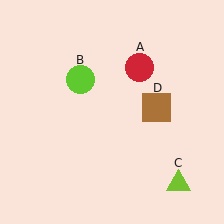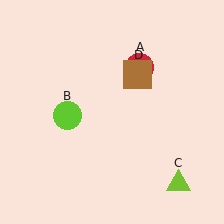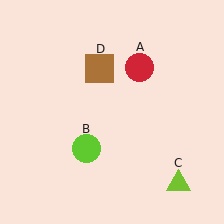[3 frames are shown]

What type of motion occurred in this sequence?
The lime circle (object B), brown square (object D) rotated counterclockwise around the center of the scene.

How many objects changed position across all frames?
2 objects changed position: lime circle (object B), brown square (object D).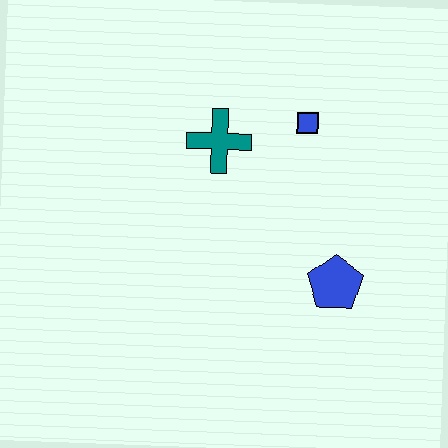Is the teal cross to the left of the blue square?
Yes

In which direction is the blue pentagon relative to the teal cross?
The blue pentagon is below the teal cross.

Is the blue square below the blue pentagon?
No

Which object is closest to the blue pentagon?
The blue square is closest to the blue pentagon.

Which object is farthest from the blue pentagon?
The teal cross is farthest from the blue pentagon.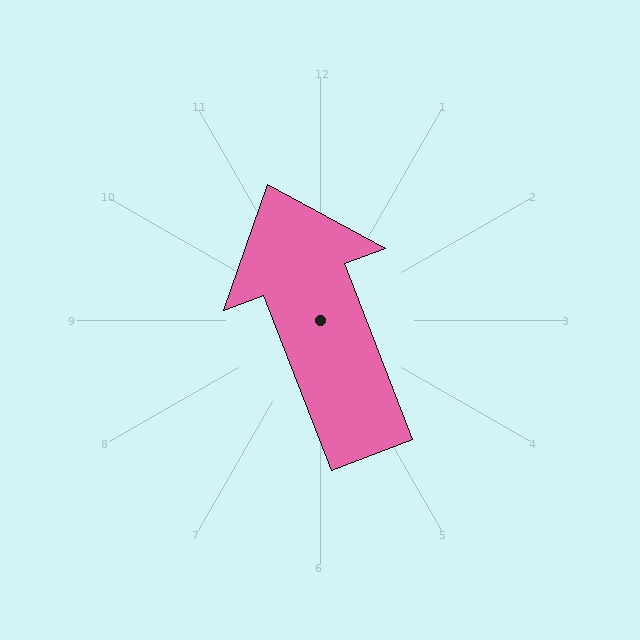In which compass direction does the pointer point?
North.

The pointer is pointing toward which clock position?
Roughly 11 o'clock.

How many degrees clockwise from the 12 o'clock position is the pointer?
Approximately 339 degrees.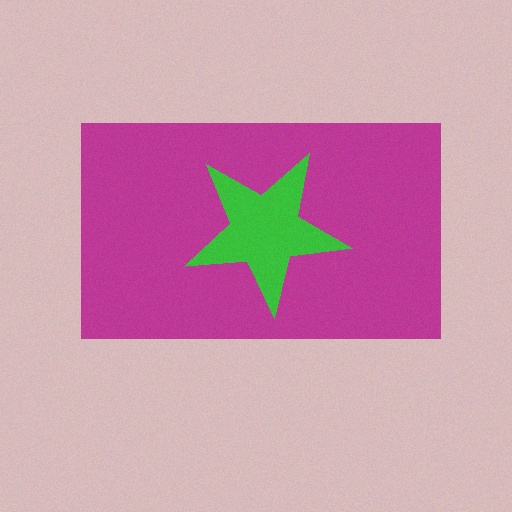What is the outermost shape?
The magenta rectangle.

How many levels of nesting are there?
2.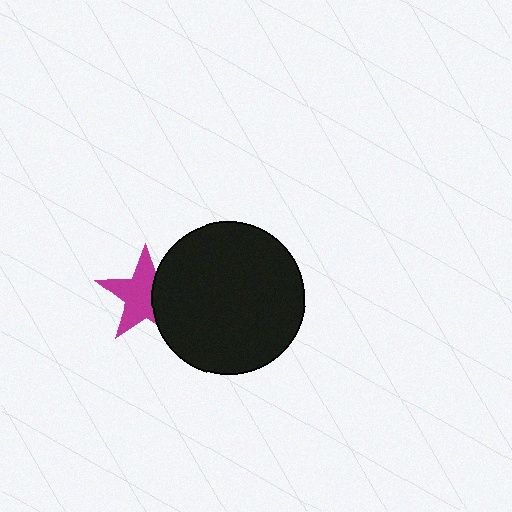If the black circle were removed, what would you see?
You would see the complete magenta star.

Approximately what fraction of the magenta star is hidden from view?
Roughly 35% of the magenta star is hidden behind the black circle.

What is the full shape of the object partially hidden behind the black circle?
The partially hidden object is a magenta star.